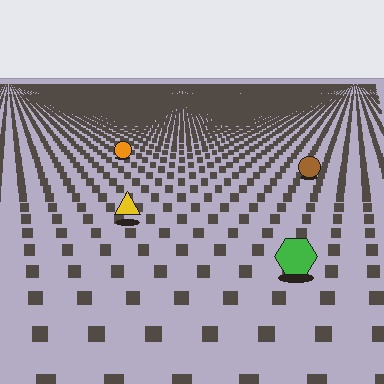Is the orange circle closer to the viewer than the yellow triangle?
No. The yellow triangle is closer — you can tell from the texture gradient: the ground texture is coarser near it.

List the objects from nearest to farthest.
From nearest to farthest: the green hexagon, the yellow triangle, the brown circle, the orange circle.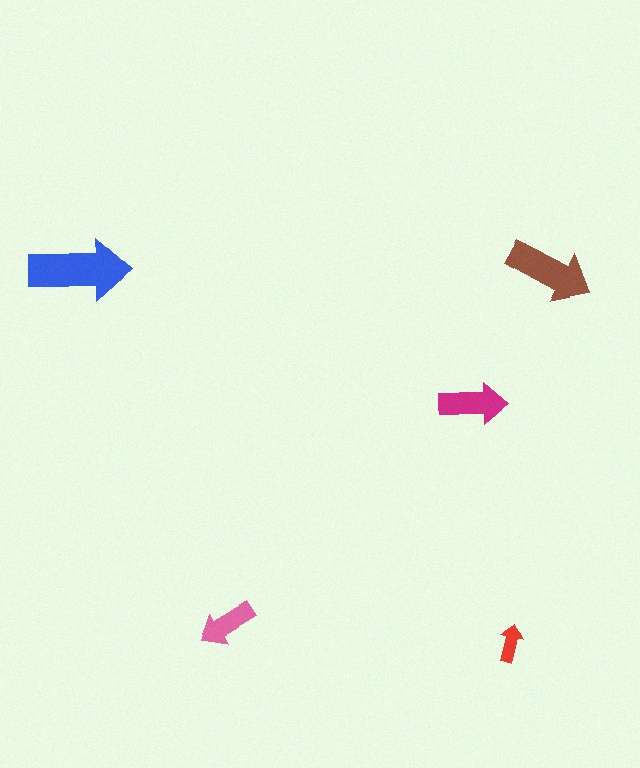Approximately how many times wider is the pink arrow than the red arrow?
About 1.5 times wider.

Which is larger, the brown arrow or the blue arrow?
The blue one.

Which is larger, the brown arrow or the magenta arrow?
The brown one.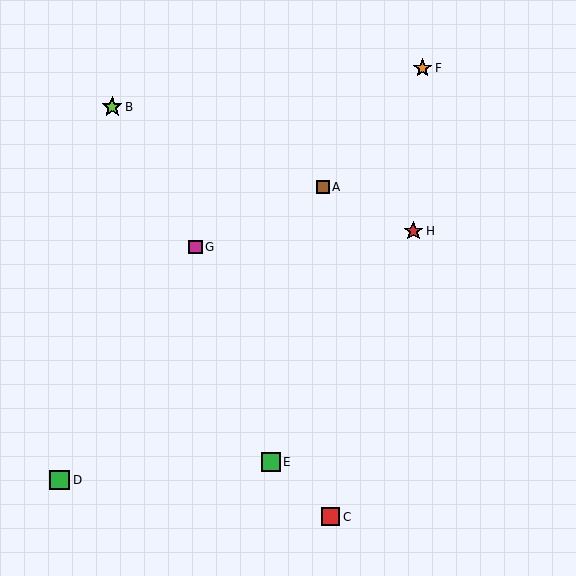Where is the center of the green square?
The center of the green square is at (60, 480).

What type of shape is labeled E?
Shape E is a green square.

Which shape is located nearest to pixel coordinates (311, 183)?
The brown square (labeled A) at (323, 187) is nearest to that location.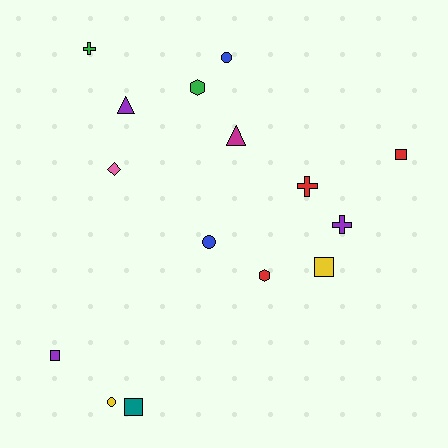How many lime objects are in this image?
There are no lime objects.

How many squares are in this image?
There are 4 squares.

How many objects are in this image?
There are 15 objects.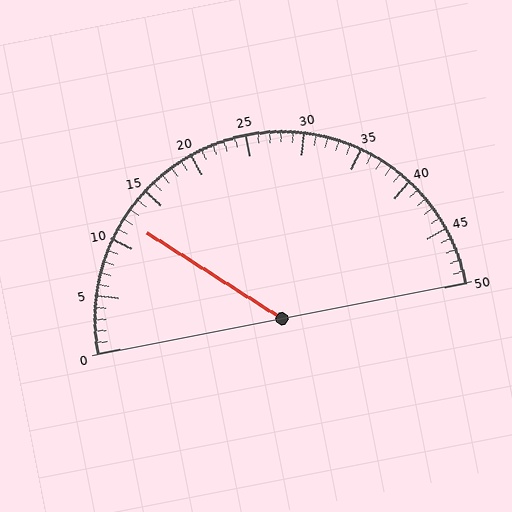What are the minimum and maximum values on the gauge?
The gauge ranges from 0 to 50.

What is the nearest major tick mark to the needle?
The nearest major tick mark is 10.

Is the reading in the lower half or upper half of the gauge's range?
The reading is in the lower half of the range (0 to 50).